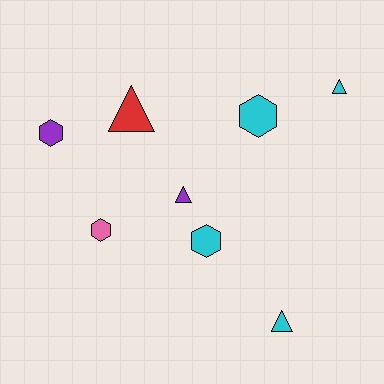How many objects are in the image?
There are 8 objects.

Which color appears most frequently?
Cyan, with 4 objects.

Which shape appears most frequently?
Triangle, with 4 objects.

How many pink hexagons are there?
There is 1 pink hexagon.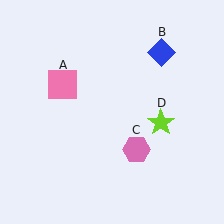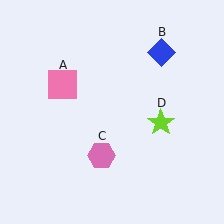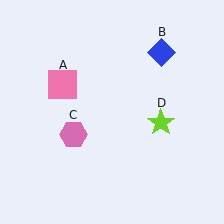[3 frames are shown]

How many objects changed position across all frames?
1 object changed position: pink hexagon (object C).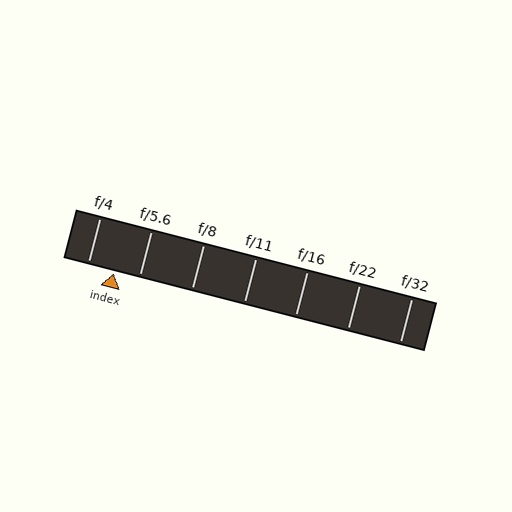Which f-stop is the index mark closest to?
The index mark is closest to f/5.6.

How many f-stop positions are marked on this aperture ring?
There are 7 f-stop positions marked.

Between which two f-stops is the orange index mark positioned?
The index mark is between f/4 and f/5.6.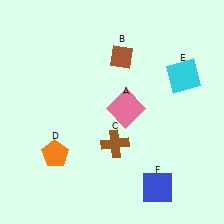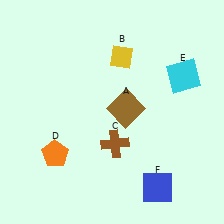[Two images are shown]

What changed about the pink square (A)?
In Image 1, A is pink. In Image 2, it changed to brown.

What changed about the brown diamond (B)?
In Image 1, B is brown. In Image 2, it changed to yellow.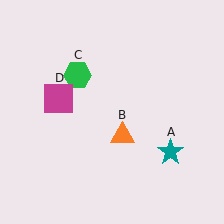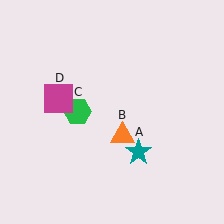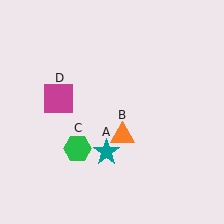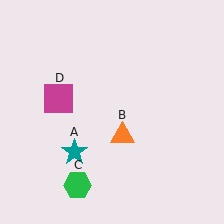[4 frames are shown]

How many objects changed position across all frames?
2 objects changed position: teal star (object A), green hexagon (object C).